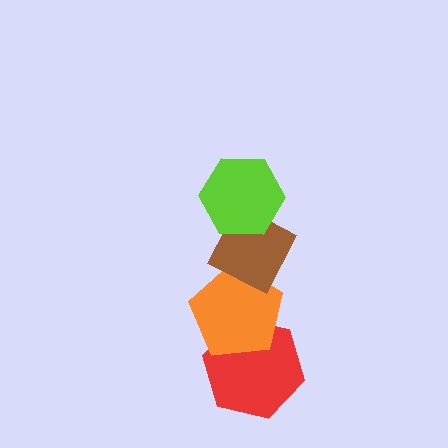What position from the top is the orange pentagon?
The orange pentagon is 3rd from the top.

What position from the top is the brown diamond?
The brown diamond is 2nd from the top.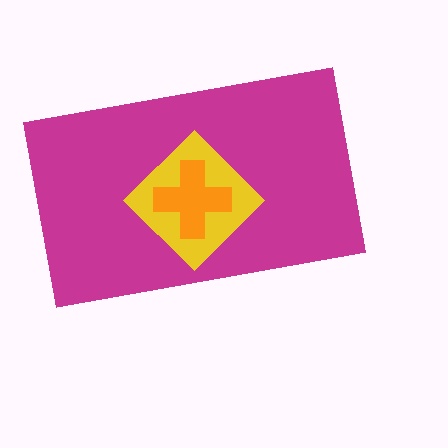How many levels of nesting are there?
3.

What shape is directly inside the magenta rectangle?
The yellow diamond.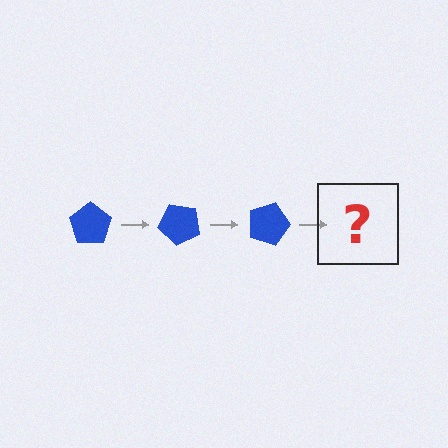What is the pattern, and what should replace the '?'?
The pattern is that the pentagon rotates 45 degrees each step. The '?' should be a blue pentagon rotated 135 degrees.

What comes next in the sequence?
The next element should be a blue pentagon rotated 135 degrees.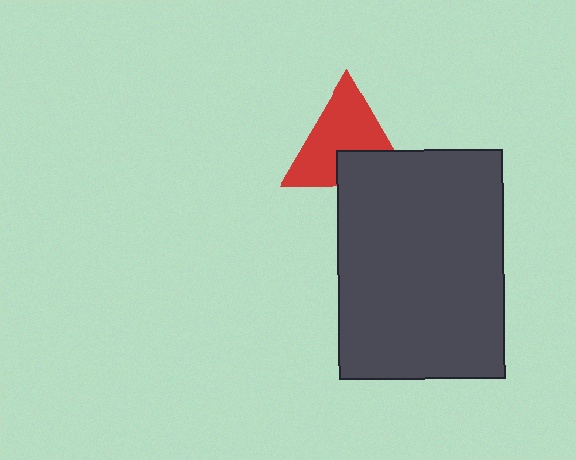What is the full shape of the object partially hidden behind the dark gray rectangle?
The partially hidden object is a red triangle.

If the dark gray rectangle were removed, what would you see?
You would see the complete red triangle.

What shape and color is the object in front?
The object in front is a dark gray rectangle.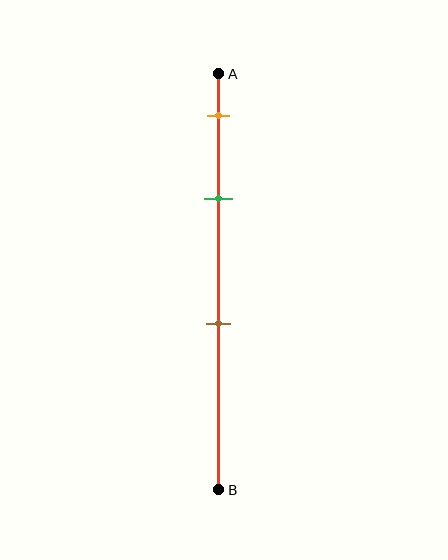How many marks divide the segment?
There are 3 marks dividing the segment.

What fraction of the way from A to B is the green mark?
The green mark is approximately 30% (0.3) of the way from A to B.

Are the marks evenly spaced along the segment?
No, the marks are not evenly spaced.